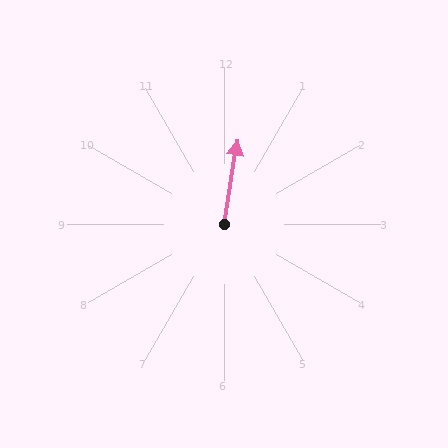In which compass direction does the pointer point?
North.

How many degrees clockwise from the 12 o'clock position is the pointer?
Approximately 9 degrees.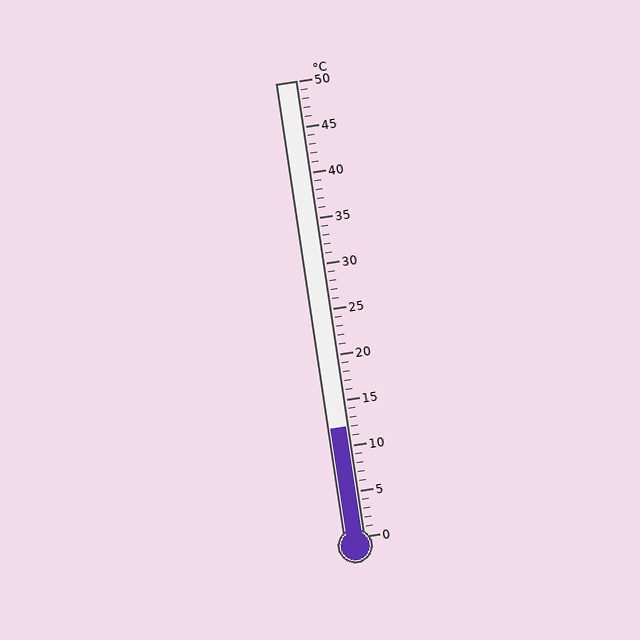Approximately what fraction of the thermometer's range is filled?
The thermometer is filled to approximately 25% of its range.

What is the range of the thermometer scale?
The thermometer scale ranges from 0°C to 50°C.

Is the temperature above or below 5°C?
The temperature is above 5°C.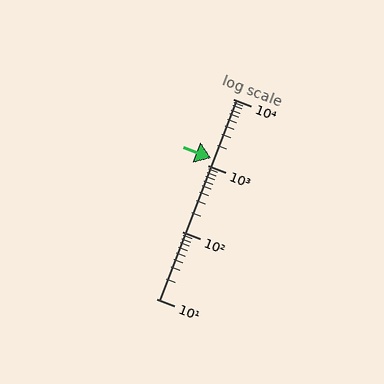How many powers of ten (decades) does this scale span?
The scale spans 3 decades, from 10 to 10000.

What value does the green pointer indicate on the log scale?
The pointer indicates approximately 1300.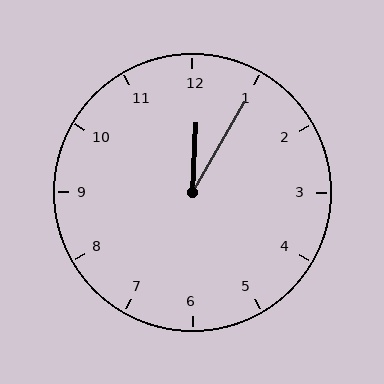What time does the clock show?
12:05.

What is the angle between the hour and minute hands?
Approximately 28 degrees.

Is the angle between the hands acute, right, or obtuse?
It is acute.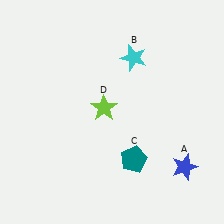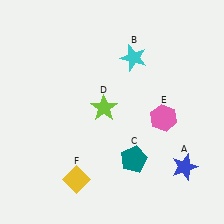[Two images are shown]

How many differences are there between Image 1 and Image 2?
There are 2 differences between the two images.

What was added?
A pink hexagon (E), a yellow diamond (F) were added in Image 2.